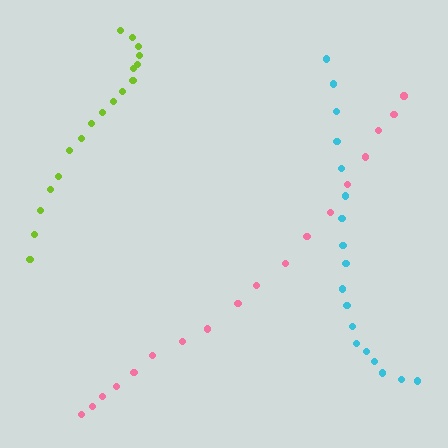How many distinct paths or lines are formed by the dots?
There are 3 distinct paths.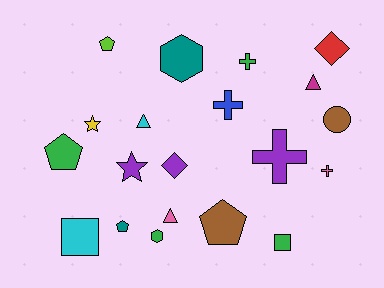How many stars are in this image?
There are 2 stars.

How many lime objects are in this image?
There is 1 lime object.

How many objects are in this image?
There are 20 objects.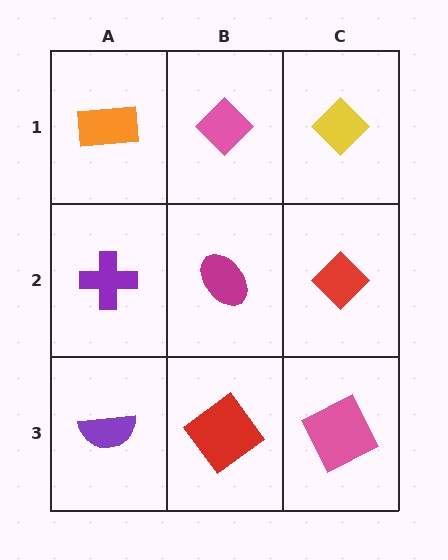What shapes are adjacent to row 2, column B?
A pink diamond (row 1, column B), a red diamond (row 3, column B), a purple cross (row 2, column A), a red diamond (row 2, column C).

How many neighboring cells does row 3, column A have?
2.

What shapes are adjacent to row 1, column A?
A purple cross (row 2, column A), a pink diamond (row 1, column B).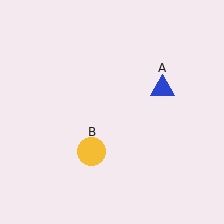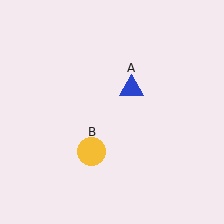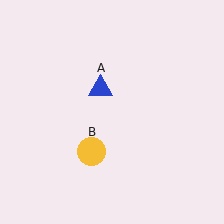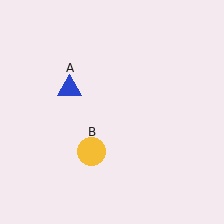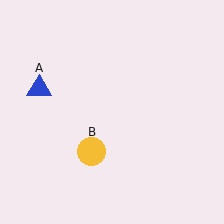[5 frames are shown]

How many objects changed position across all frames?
1 object changed position: blue triangle (object A).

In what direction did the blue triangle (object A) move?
The blue triangle (object A) moved left.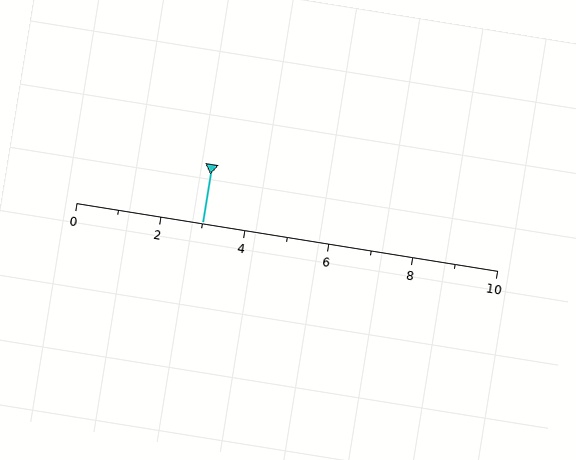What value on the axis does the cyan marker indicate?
The marker indicates approximately 3.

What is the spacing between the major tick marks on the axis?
The major ticks are spaced 2 apart.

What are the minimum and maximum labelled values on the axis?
The axis runs from 0 to 10.